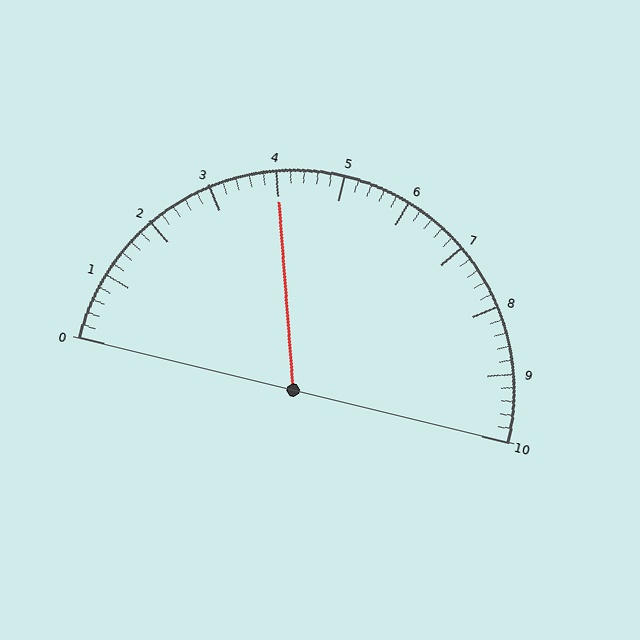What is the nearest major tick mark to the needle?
The nearest major tick mark is 4.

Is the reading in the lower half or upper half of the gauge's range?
The reading is in the lower half of the range (0 to 10).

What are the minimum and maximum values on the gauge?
The gauge ranges from 0 to 10.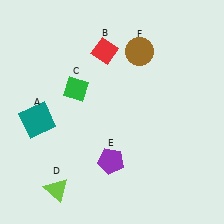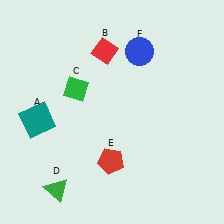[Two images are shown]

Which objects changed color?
D changed from lime to green. E changed from purple to red. F changed from brown to blue.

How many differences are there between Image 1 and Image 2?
There are 3 differences between the two images.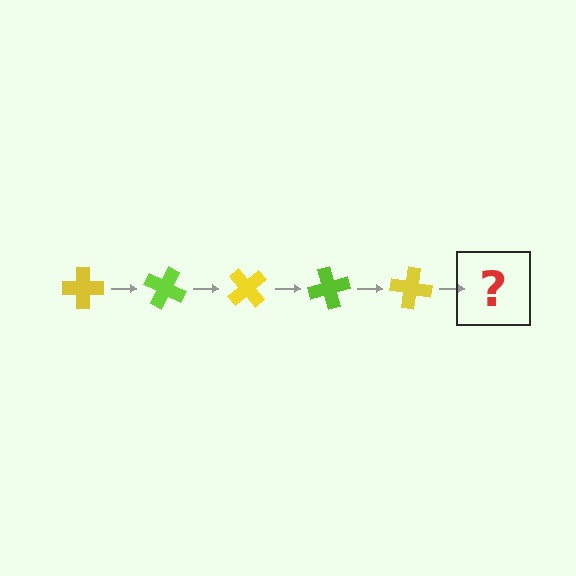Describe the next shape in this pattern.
It should be a lime cross, rotated 125 degrees from the start.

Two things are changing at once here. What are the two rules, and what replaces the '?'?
The two rules are that it rotates 25 degrees each step and the color cycles through yellow and lime. The '?' should be a lime cross, rotated 125 degrees from the start.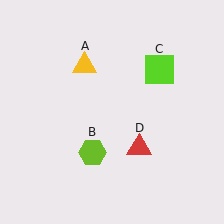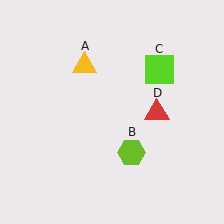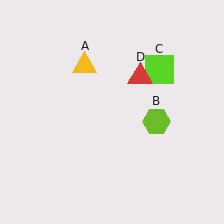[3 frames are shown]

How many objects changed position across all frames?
2 objects changed position: lime hexagon (object B), red triangle (object D).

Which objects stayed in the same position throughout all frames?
Yellow triangle (object A) and lime square (object C) remained stationary.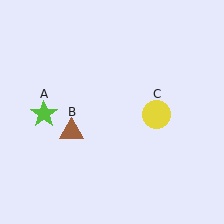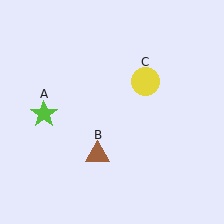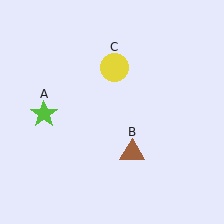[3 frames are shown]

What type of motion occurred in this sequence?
The brown triangle (object B), yellow circle (object C) rotated counterclockwise around the center of the scene.